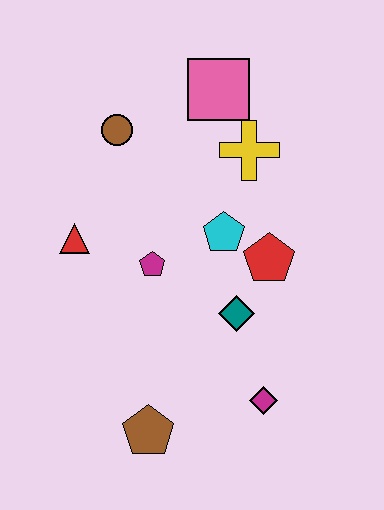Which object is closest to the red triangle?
The magenta pentagon is closest to the red triangle.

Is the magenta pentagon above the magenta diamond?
Yes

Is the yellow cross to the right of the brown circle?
Yes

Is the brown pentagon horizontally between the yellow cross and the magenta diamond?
No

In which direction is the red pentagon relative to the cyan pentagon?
The red pentagon is to the right of the cyan pentagon.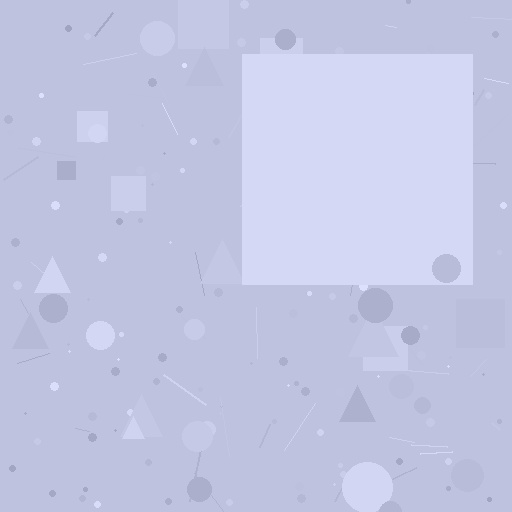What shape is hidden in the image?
A square is hidden in the image.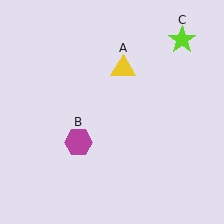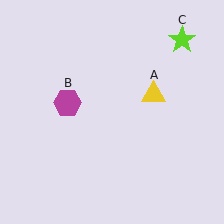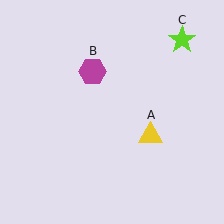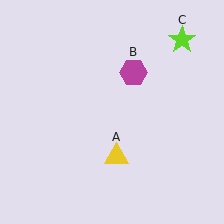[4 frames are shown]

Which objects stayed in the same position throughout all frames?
Lime star (object C) remained stationary.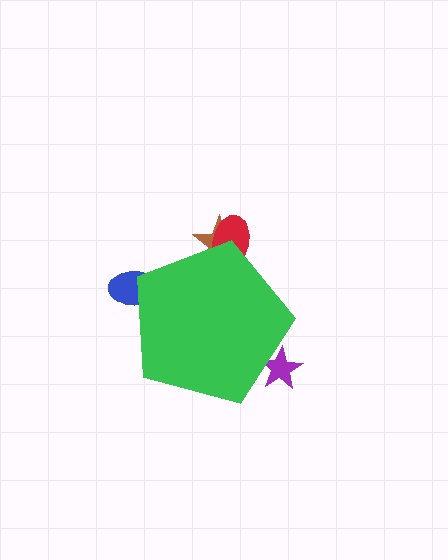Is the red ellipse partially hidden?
Yes, the red ellipse is partially hidden behind the green pentagon.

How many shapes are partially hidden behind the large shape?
4 shapes are partially hidden.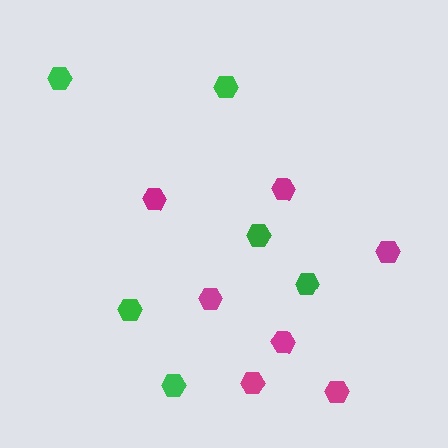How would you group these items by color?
There are 2 groups: one group of green hexagons (6) and one group of magenta hexagons (7).